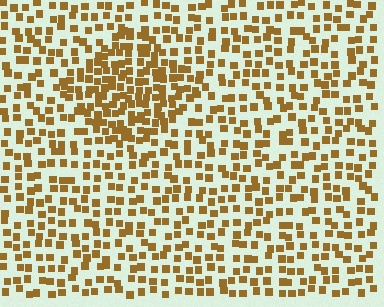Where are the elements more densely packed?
The elements are more densely packed inside the diamond boundary.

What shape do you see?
I see a diamond.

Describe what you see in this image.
The image contains small brown elements arranged at two different densities. A diamond-shaped region is visible where the elements are more densely packed than the surrounding area.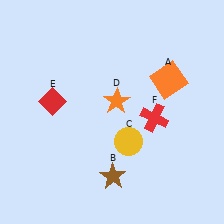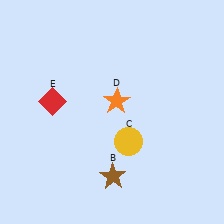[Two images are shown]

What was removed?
The orange square (A), the red cross (F) were removed in Image 2.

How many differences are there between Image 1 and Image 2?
There are 2 differences between the two images.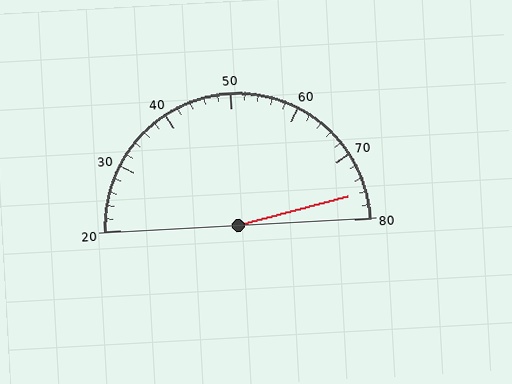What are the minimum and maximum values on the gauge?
The gauge ranges from 20 to 80.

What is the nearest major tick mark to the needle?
The nearest major tick mark is 80.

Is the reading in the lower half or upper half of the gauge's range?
The reading is in the upper half of the range (20 to 80).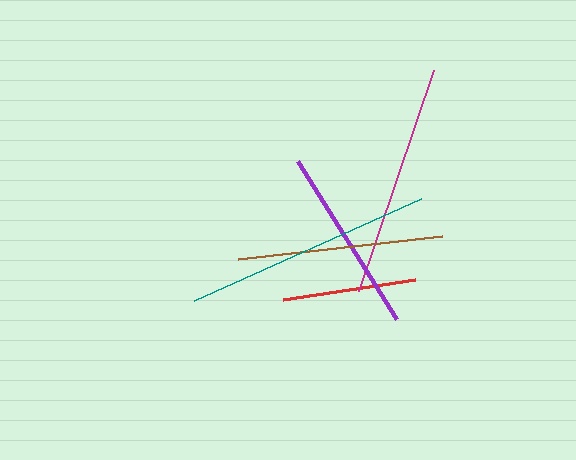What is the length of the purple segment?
The purple segment is approximately 187 pixels long.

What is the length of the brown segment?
The brown segment is approximately 205 pixels long.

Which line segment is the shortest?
The red line is the shortest at approximately 133 pixels.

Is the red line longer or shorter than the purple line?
The purple line is longer than the red line.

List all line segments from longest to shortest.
From longest to shortest: teal, magenta, brown, purple, red.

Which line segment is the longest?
The teal line is the longest at approximately 249 pixels.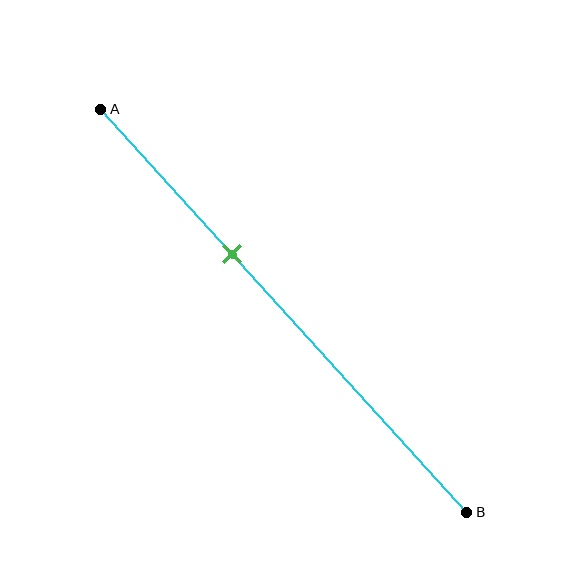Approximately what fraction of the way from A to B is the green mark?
The green mark is approximately 35% of the way from A to B.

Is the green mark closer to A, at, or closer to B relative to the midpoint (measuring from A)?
The green mark is closer to point A than the midpoint of segment AB.